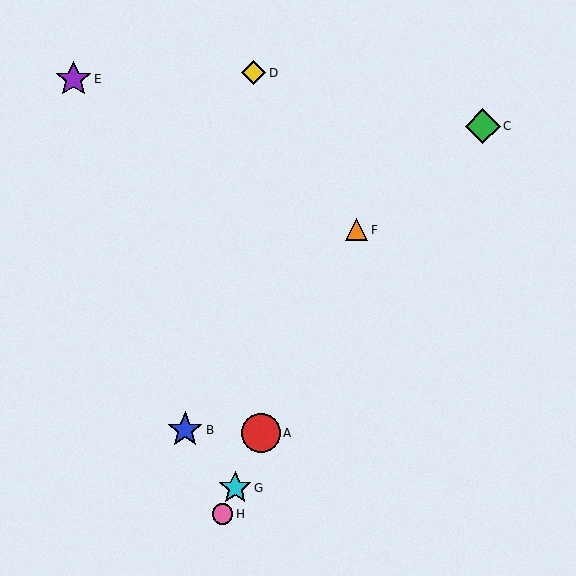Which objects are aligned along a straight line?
Objects A, F, G, H are aligned along a straight line.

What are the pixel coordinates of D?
Object D is at (254, 73).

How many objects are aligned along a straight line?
4 objects (A, F, G, H) are aligned along a straight line.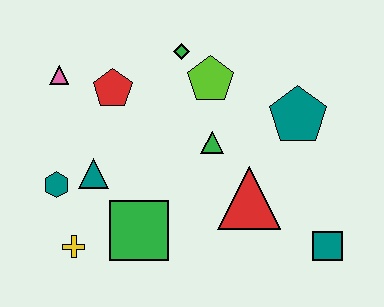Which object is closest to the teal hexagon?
The teal triangle is closest to the teal hexagon.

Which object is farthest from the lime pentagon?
The yellow cross is farthest from the lime pentagon.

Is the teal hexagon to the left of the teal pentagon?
Yes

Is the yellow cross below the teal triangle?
Yes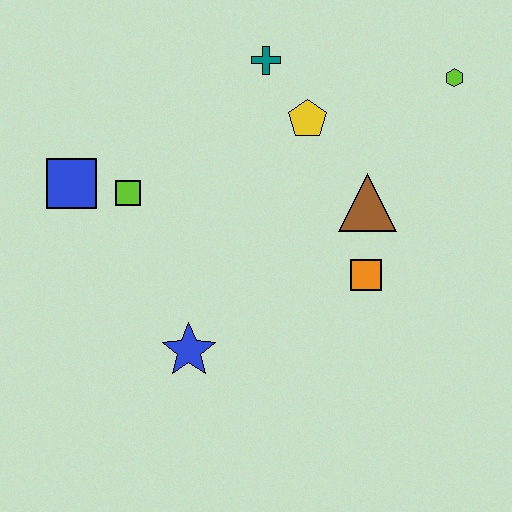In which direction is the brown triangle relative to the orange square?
The brown triangle is above the orange square.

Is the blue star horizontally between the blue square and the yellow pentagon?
Yes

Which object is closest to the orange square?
The brown triangle is closest to the orange square.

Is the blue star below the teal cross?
Yes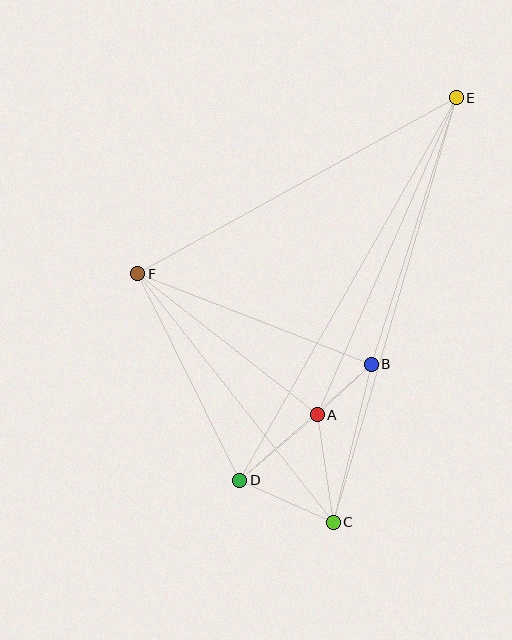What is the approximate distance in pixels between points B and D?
The distance between B and D is approximately 175 pixels.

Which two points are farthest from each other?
Points C and E are farthest from each other.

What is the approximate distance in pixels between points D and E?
The distance between D and E is approximately 440 pixels.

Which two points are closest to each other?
Points A and B are closest to each other.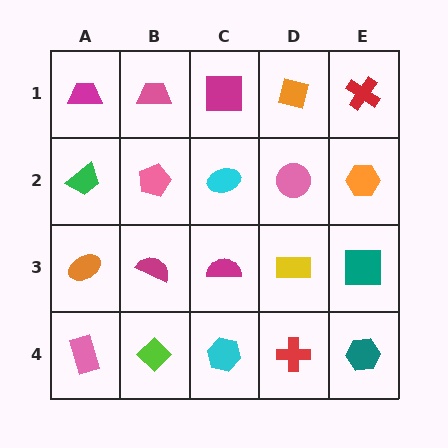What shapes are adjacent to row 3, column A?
A green trapezoid (row 2, column A), a pink rectangle (row 4, column A), a magenta semicircle (row 3, column B).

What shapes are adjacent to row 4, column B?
A magenta semicircle (row 3, column B), a pink rectangle (row 4, column A), a cyan hexagon (row 4, column C).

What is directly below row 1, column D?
A pink circle.